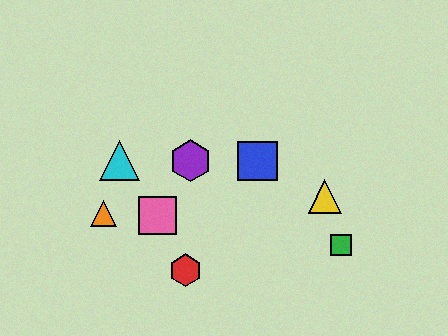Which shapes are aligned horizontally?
The blue square, the purple hexagon, the cyan triangle are aligned horizontally.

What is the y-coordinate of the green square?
The green square is at y≈245.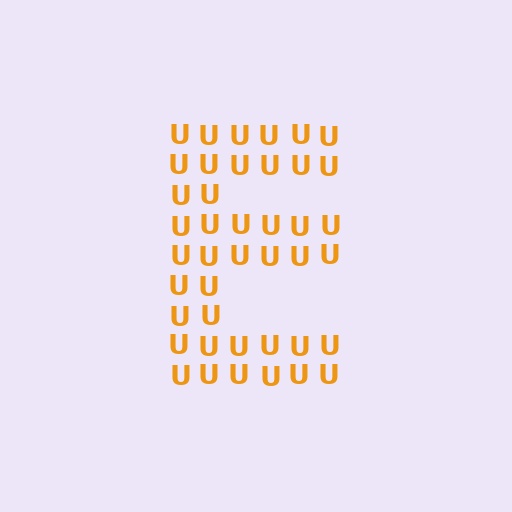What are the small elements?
The small elements are letter U's.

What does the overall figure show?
The overall figure shows the letter E.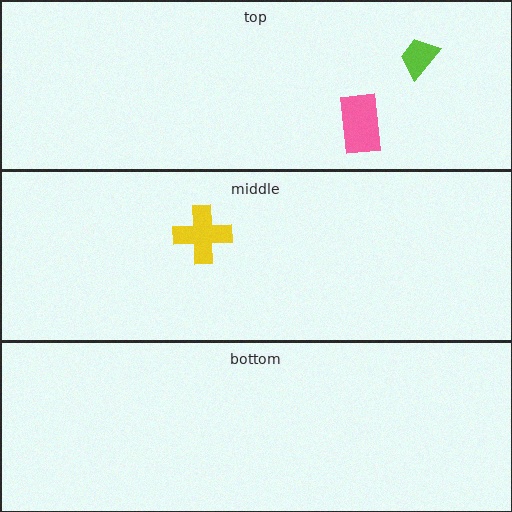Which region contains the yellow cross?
The middle region.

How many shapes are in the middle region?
1.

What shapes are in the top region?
The pink rectangle, the lime trapezoid.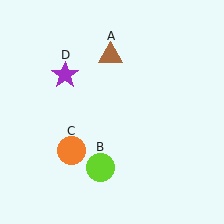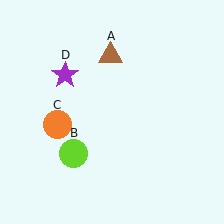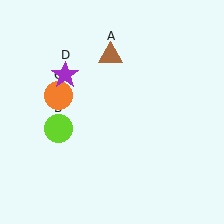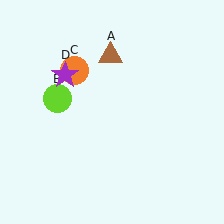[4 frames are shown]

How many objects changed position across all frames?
2 objects changed position: lime circle (object B), orange circle (object C).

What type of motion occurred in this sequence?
The lime circle (object B), orange circle (object C) rotated clockwise around the center of the scene.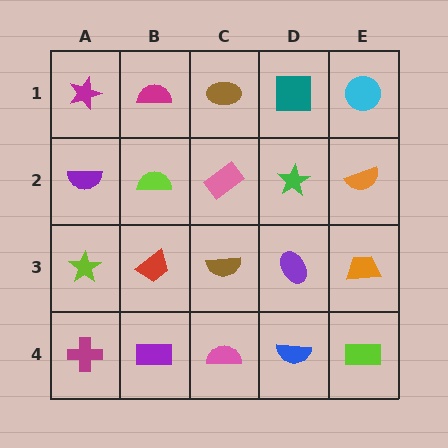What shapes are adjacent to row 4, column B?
A red trapezoid (row 3, column B), a magenta cross (row 4, column A), a pink semicircle (row 4, column C).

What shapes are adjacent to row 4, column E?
An orange trapezoid (row 3, column E), a blue semicircle (row 4, column D).